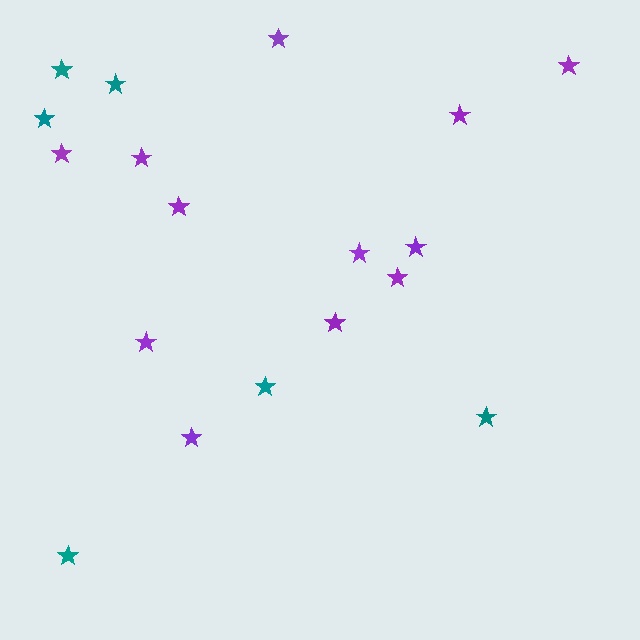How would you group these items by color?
There are 2 groups: one group of purple stars (12) and one group of teal stars (6).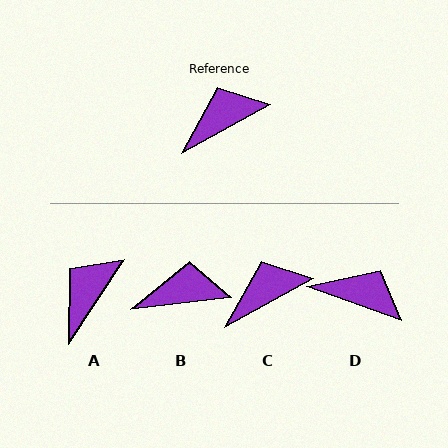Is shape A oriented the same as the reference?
No, it is off by about 28 degrees.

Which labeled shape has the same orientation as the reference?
C.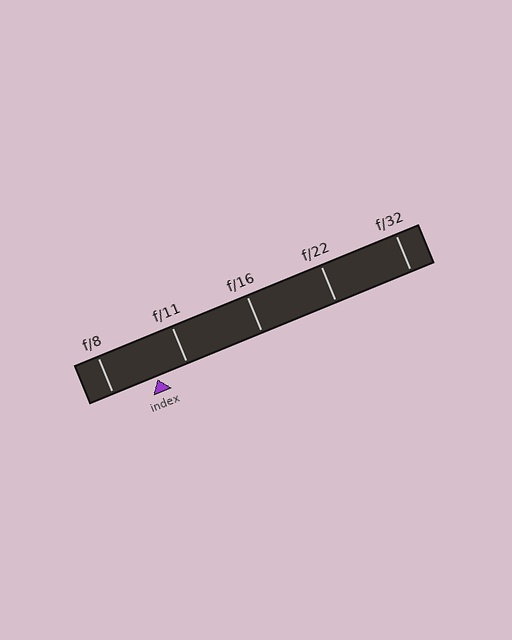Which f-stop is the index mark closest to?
The index mark is closest to f/11.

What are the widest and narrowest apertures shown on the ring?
The widest aperture shown is f/8 and the narrowest is f/32.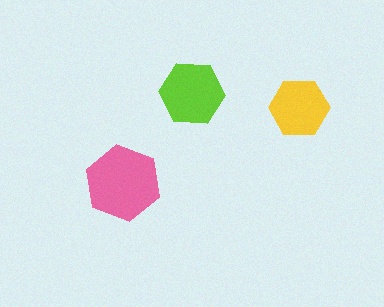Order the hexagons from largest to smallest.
the pink one, the lime one, the yellow one.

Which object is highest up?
The lime hexagon is topmost.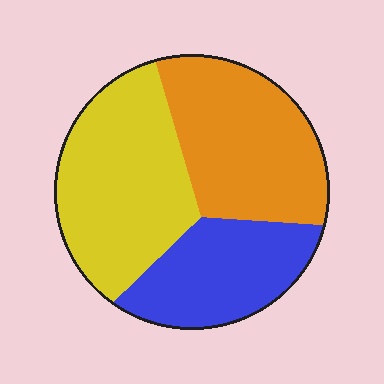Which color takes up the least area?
Blue, at roughly 25%.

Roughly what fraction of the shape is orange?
Orange takes up about three eighths (3/8) of the shape.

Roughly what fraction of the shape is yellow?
Yellow takes up about three eighths (3/8) of the shape.